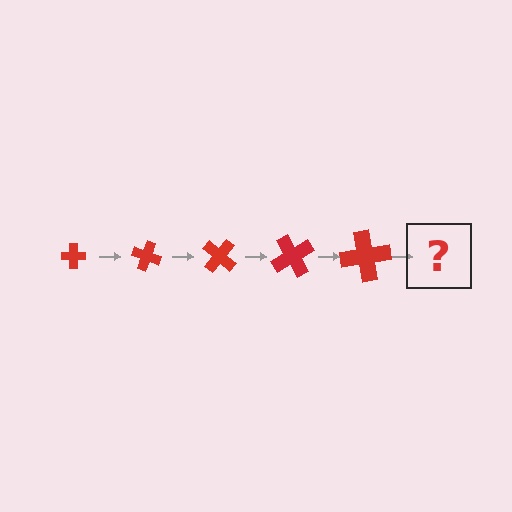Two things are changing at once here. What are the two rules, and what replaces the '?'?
The two rules are that the cross grows larger each step and it rotates 20 degrees each step. The '?' should be a cross, larger than the previous one and rotated 100 degrees from the start.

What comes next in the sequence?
The next element should be a cross, larger than the previous one and rotated 100 degrees from the start.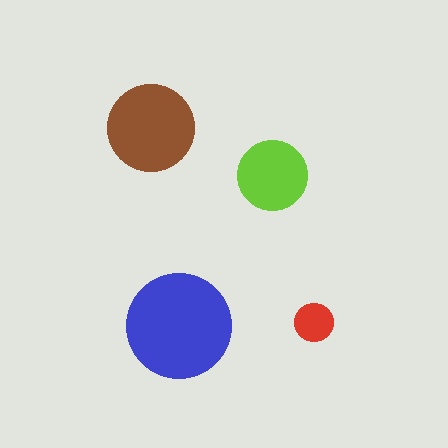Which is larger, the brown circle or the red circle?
The brown one.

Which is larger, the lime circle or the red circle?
The lime one.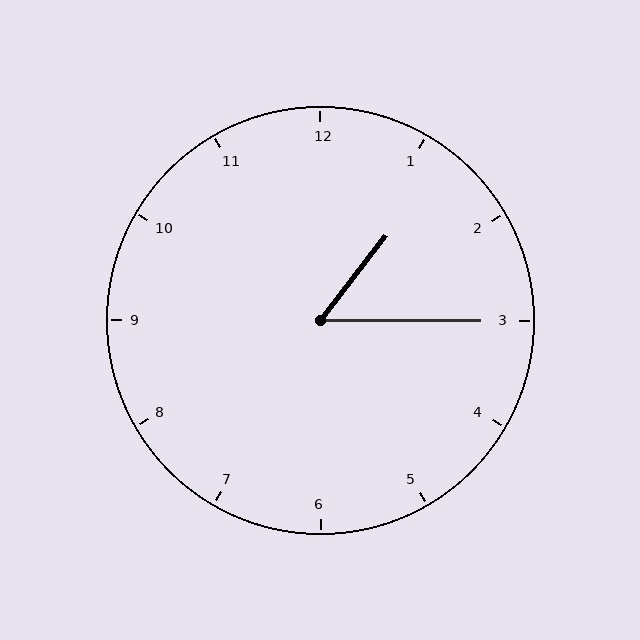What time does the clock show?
1:15.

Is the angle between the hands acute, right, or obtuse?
It is acute.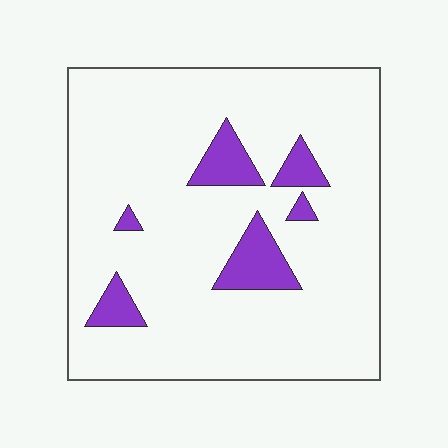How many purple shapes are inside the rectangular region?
6.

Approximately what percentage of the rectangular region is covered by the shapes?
Approximately 10%.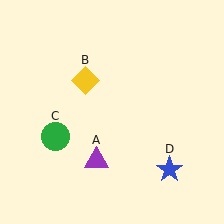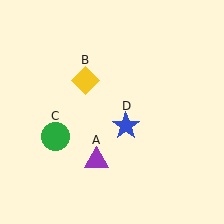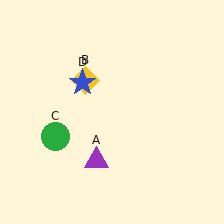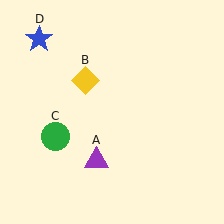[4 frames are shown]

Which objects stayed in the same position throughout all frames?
Purple triangle (object A) and yellow diamond (object B) and green circle (object C) remained stationary.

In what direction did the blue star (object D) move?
The blue star (object D) moved up and to the left.